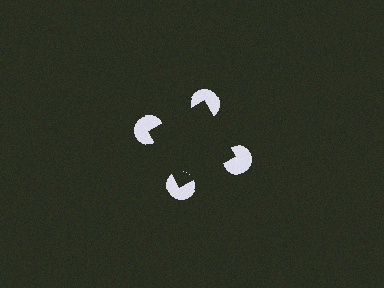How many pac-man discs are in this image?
There are 4 — one at each vertex of the illusory square.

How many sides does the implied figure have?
4 sides.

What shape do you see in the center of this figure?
An illusory square — its edges are inferred from the aligned wedge cuts in the pac-man discs, not physically drawn.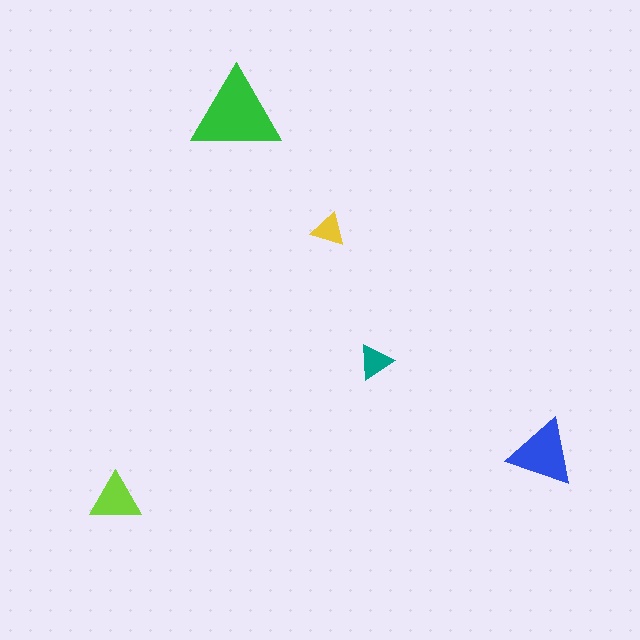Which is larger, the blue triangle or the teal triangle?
The blue one.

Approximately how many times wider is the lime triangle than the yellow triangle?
About 1.5 times wider.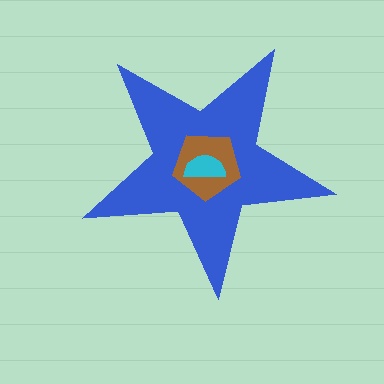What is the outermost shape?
The blue star.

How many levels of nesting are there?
3.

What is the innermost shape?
The cyan semicircle.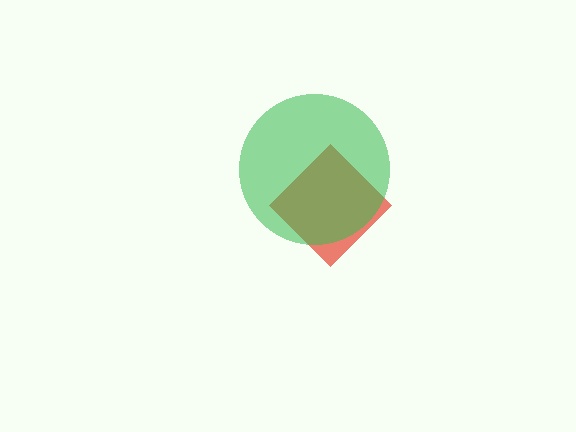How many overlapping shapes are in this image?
There are 2 overlapping shapes in the image.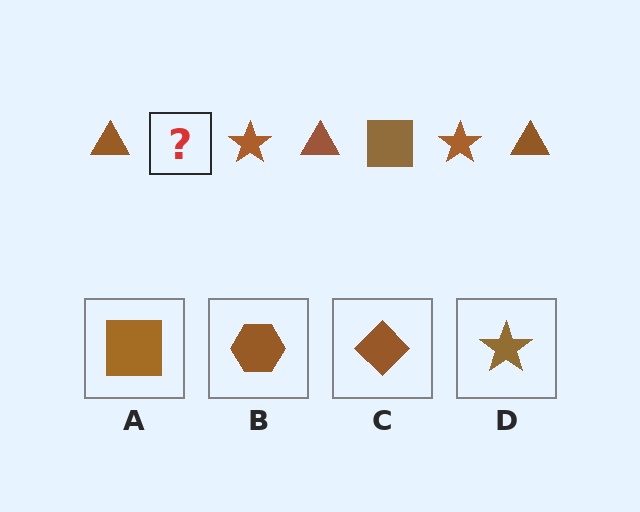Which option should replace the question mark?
Option A.